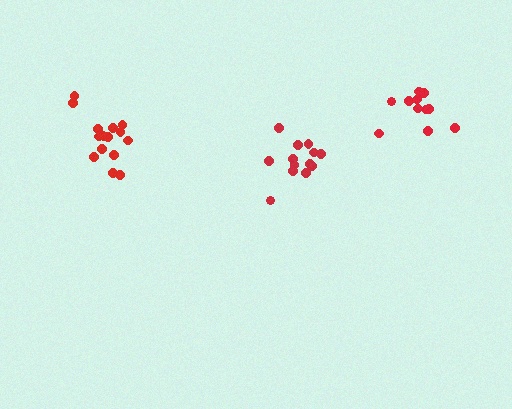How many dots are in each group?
Group 1: 15 dots, Group 2: 13 dots, Group 3: 13 dots (41 total).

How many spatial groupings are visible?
There are 3 spatial groupings.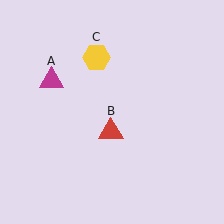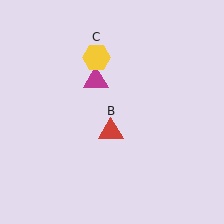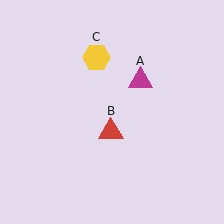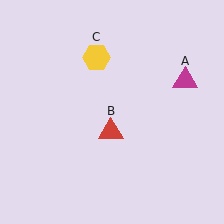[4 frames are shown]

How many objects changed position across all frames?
1 object changed position: magenta triangle (object A).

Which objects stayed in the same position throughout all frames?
Red triangle (object B) and yellow hexagon (object C) remained stationary.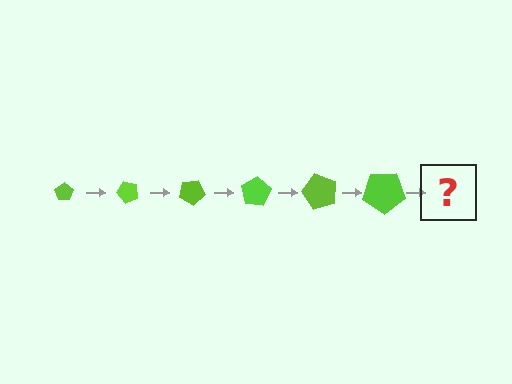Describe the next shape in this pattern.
It should be a pentagon, larger than the previous one and rotated 300 degrees from the start.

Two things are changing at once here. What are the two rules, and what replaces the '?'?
The two rules are that the pentagon grows larger each step and it rotates 50 degrees each step. The '?' should be a pentagon, larger than the previous one and rotated 300 degrees from the start.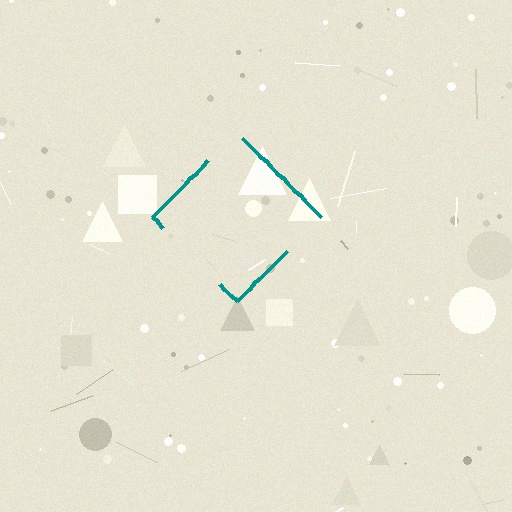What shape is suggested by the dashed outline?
The dashed outline suggests a diamond.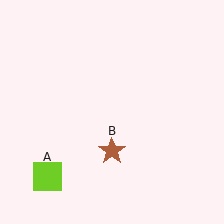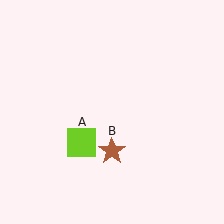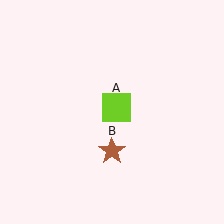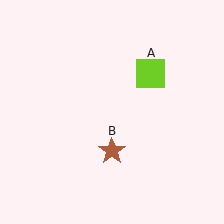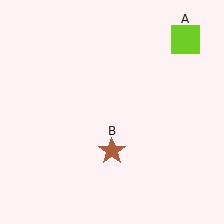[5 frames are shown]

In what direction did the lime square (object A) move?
The lime square (object A) moved up and to the right.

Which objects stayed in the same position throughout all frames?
Brown star (object B) remained stationary.